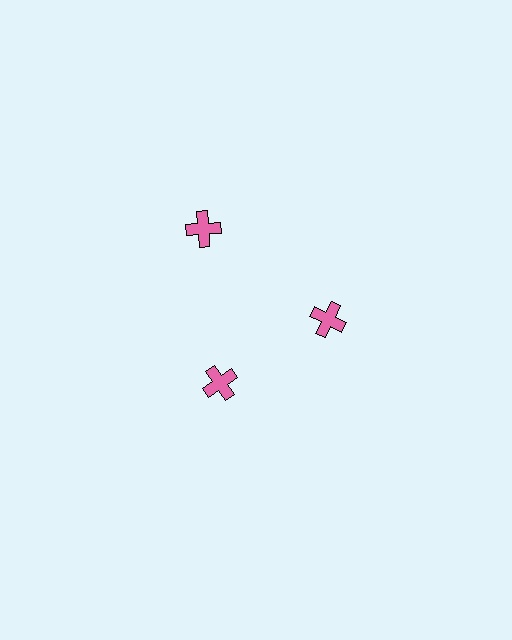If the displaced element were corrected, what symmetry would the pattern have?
It would have 3-fold rotational symmetry — the pattern would map onto itself every 120 degrees.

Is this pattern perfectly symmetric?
No. The 3 pink crosses are arranged in a ring, but one element near the 11 o'clock position is pushed outward from the center, breaking the 3-fold rotational symmetry.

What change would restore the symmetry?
The symmetry would be restored by moving it inward, back onto the ring so that all 3 crosses sit at equal angles and equal distance from the center.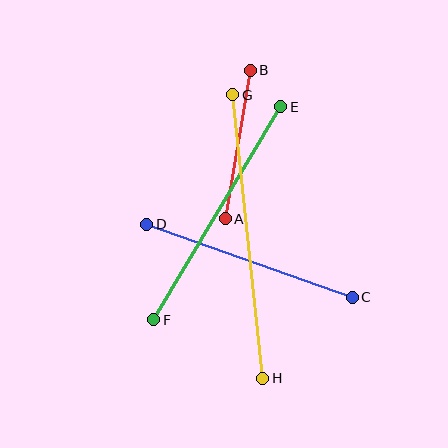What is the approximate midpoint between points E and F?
The midpoint is at approximately (217, 213) pixels.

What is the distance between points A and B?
The distance is approximately 151 pixels.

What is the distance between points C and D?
The distance is approximately 218 pixels.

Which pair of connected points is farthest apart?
Points G and H are farthest apart.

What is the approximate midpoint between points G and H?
The midpoint is at approximately (248, 236) pixels.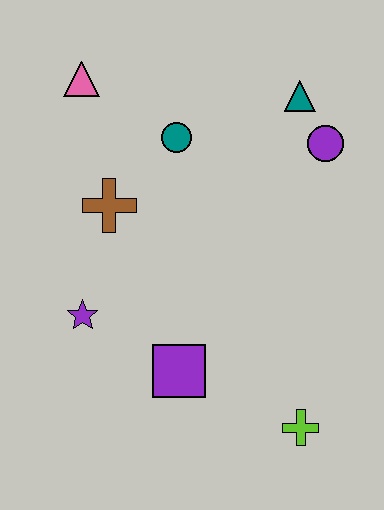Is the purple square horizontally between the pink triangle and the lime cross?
Yes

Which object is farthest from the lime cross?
The pink triangle is farthest from the lime cross.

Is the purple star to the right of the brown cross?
No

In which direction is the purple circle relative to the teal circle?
The purple circle is to the right of the teal circle.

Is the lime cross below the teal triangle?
Yes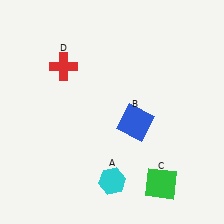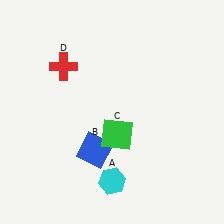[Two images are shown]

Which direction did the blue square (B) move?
The blue square (B) moved left.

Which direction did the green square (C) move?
The green square (C) moved up.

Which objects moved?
The objects that moved are: the blue square (B), the green square (C).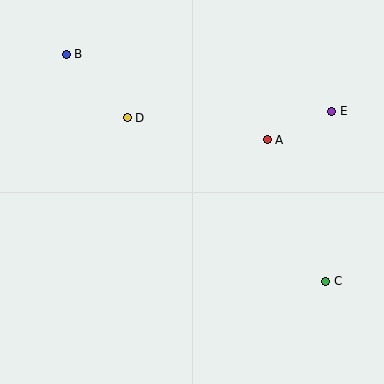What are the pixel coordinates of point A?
Point A is at (267, 140).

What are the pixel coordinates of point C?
Point C is at (326, 281).